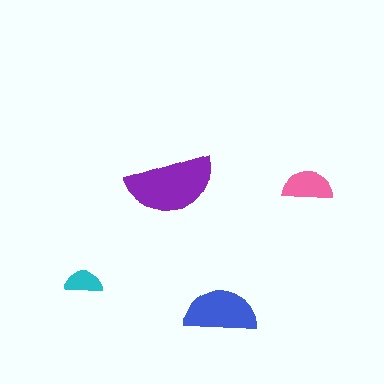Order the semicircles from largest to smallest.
the purple one, the blue one, the pink one, the cyan one.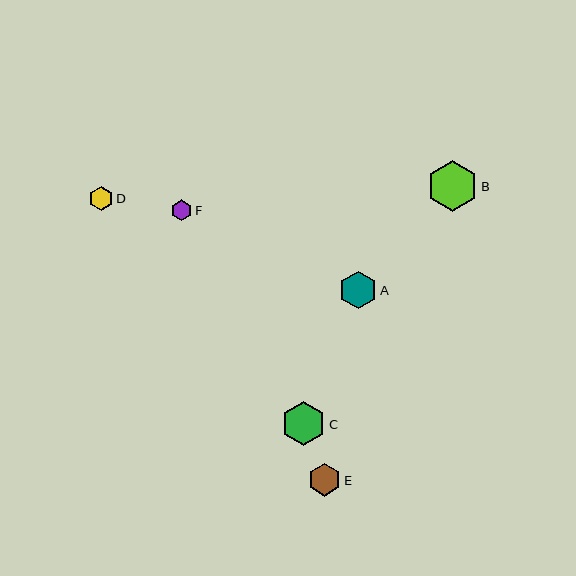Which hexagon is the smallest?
Hexagon F is the smallest with a size of approximately 21 pixels.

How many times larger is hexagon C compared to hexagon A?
Hexagon C is approximately 1.2 times the size of hexagon A.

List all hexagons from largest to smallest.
From largest to smallest: B, C, A, E, D, F.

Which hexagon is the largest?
Hexagon B is the largest with a size of approximately 51 pixels.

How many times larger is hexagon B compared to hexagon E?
Hexagon B is approximately 1.6 times the size of hexagon E.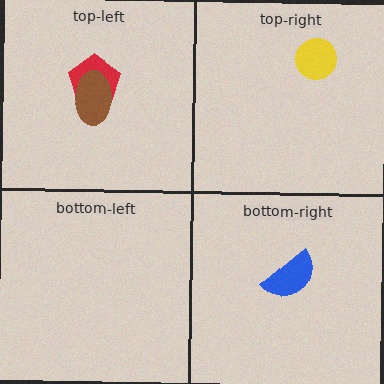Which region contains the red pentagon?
The top-left region.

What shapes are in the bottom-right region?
The blue semicircle.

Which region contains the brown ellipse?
The top-left region.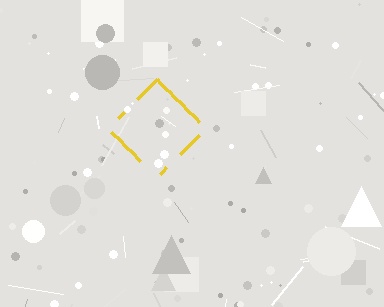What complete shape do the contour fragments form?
The contour fragments form a diamond.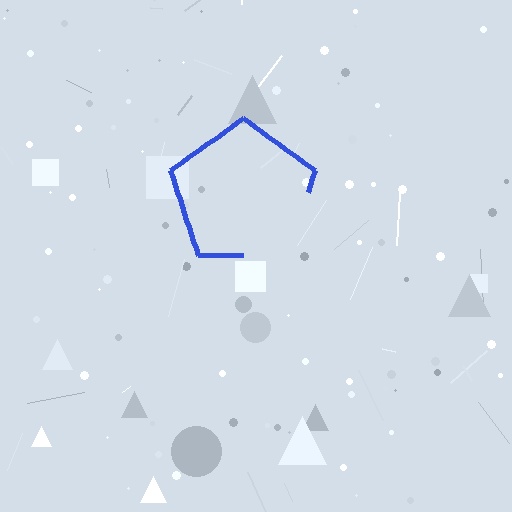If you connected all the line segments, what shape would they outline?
They would outline a pentagon.